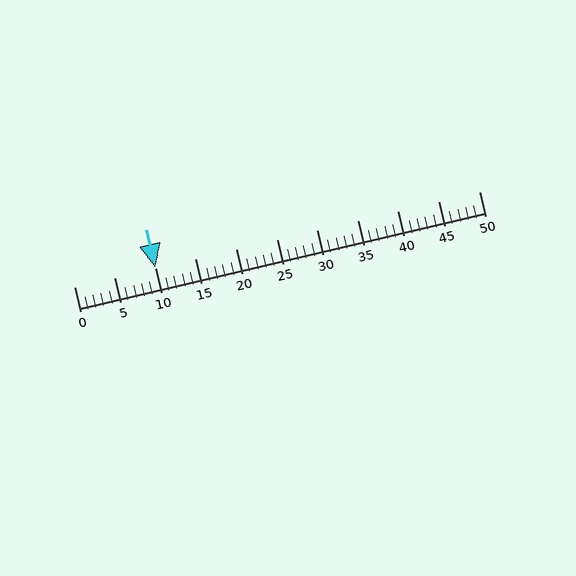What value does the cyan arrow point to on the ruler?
The cyan arrow points to approximately 10.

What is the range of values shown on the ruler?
The ruler shows values from 0 to 50.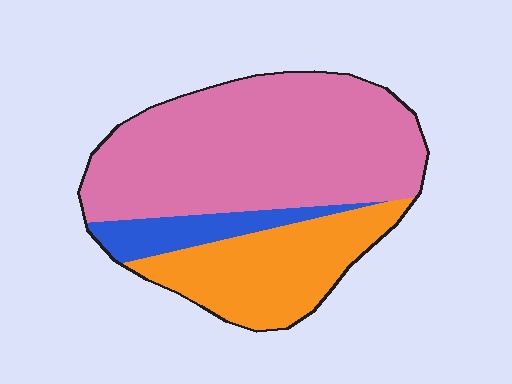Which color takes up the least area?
Blue, at roughly 10%.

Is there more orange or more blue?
Orange.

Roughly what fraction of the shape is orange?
Orange takes up between a quarter and a half of the shape.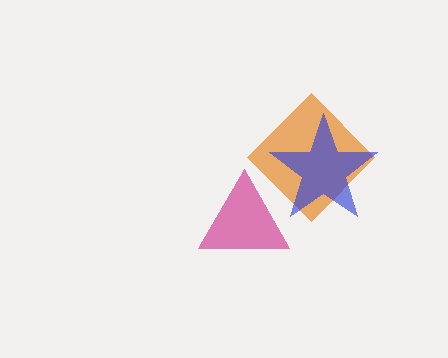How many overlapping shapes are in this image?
There are 3 overlapping shapes in the image.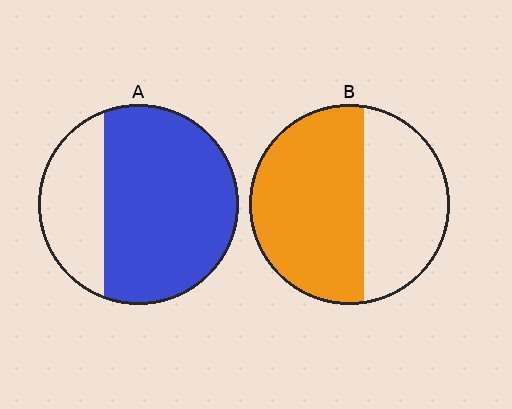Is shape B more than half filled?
Yes.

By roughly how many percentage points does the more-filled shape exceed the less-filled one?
By roughly 10 percentage points (A over B).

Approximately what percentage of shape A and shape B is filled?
A is approximately 70% and B is approximately 60%.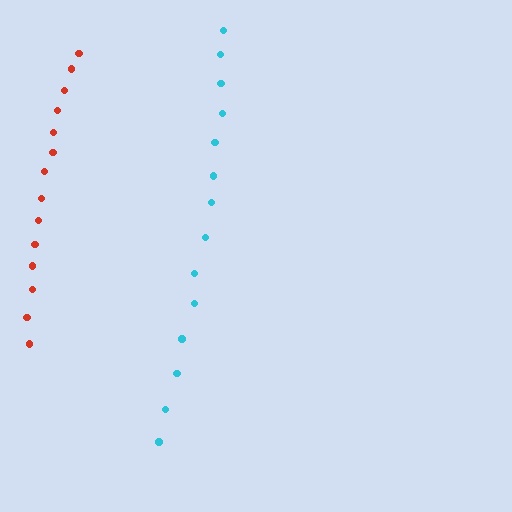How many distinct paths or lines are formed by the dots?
There are 2 distinct paths.